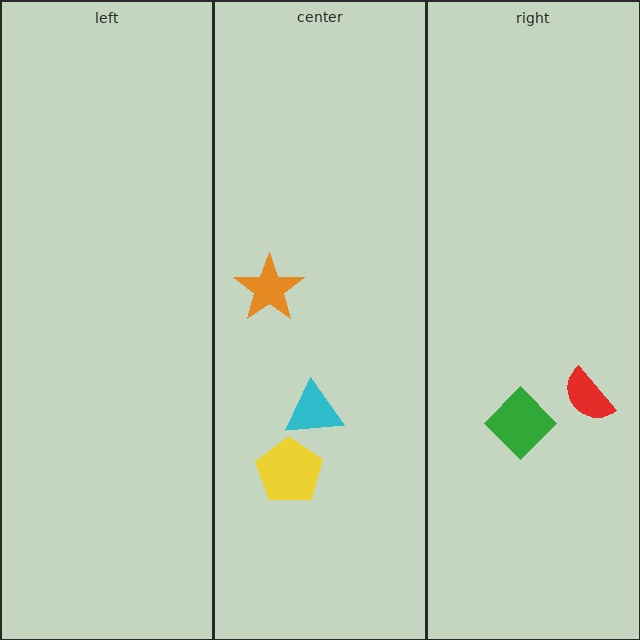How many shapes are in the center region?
3.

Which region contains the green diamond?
The right region.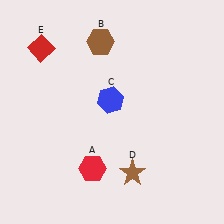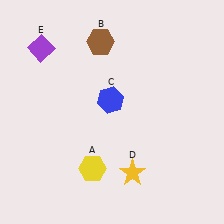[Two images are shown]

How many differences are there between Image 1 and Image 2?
There are 3 differences between the two images.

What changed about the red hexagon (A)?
In Image 1, A is red. In Image 2, it changed to yellow.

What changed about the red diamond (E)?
In Image 1, E is red. In Image 2, it changed to purple.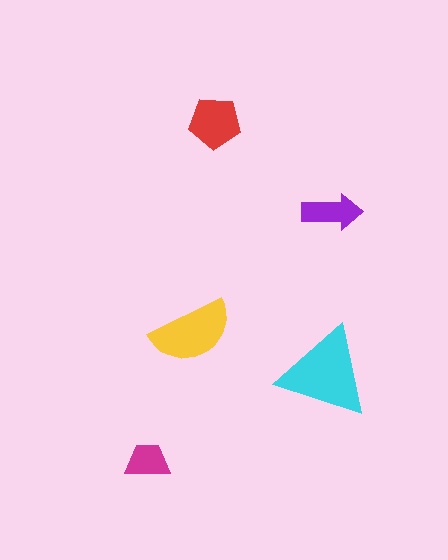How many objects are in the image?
There are 5 objects in the image.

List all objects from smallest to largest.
The magenta trapezoid, the purple arrow, the red pentagon, the yellow semicircle, the cyan triangle.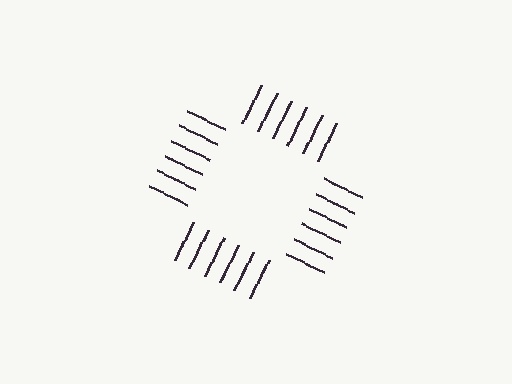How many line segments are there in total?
24 — 6 along each of the 4 edges.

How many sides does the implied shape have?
4 sides — the line-ends trace a square.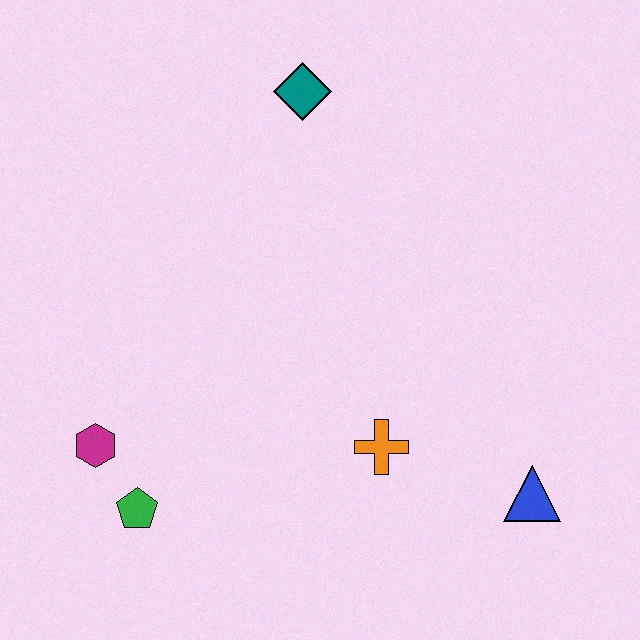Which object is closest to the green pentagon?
The magenta hexagon is closest to the green pentagon.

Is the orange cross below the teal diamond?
Yes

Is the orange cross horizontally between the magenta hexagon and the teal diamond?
No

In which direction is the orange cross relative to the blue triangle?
The orange cross is to the left of the blue triangle.